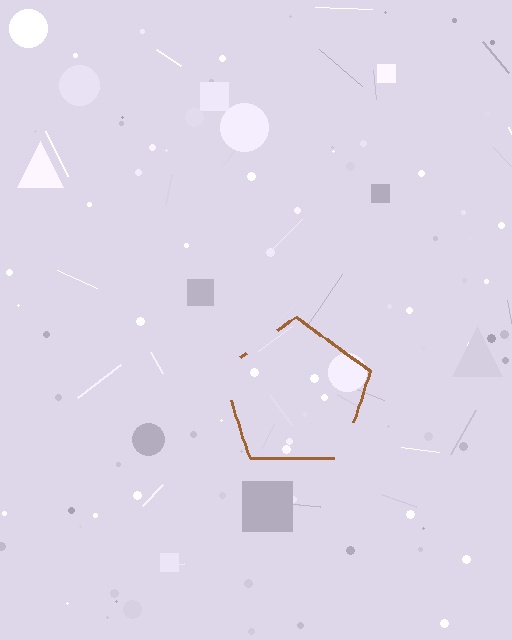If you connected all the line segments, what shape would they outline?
They would outline a pentagon.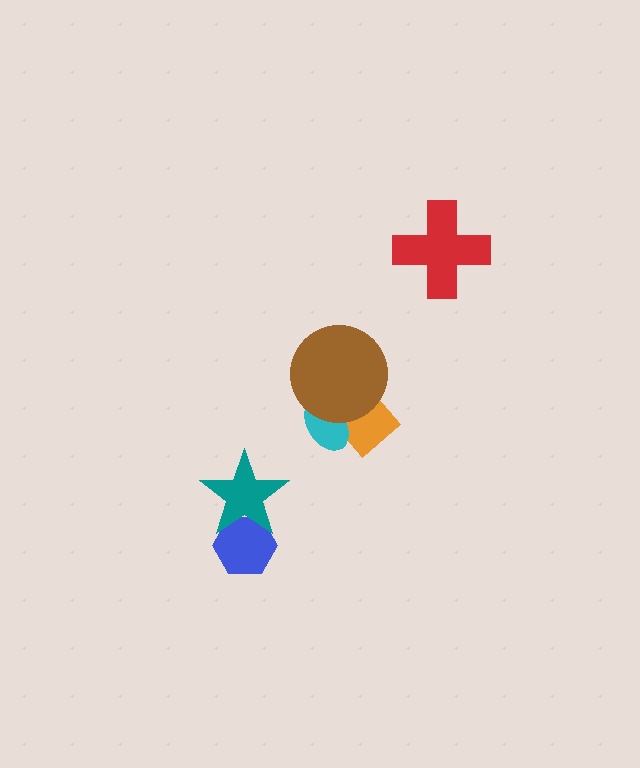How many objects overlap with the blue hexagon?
1 object overlaps with the blue hexagon.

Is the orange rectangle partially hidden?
Yes, it is partially covered by another shape.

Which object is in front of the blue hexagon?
The teal star is in front of the blue hexagon.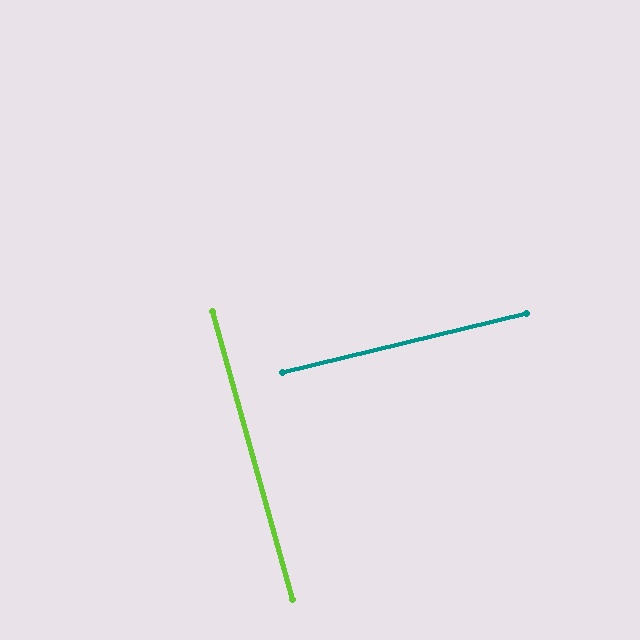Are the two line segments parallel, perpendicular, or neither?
Perpendicular — they meet at approximately 88°.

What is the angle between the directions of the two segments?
Approximately 88 degrees.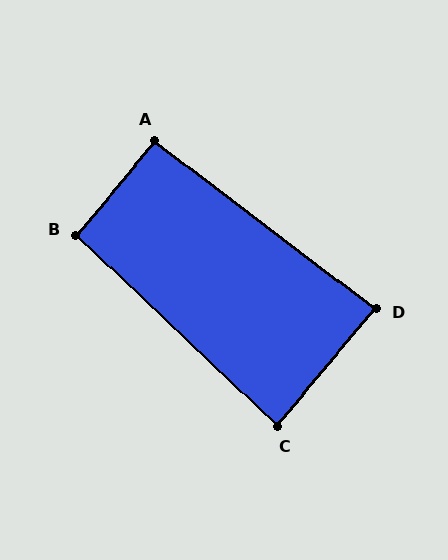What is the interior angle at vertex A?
Approximately 93 degrees (approximately right).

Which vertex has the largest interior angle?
B, at approximately 93 degrees.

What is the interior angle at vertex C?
Approximately 87 degrees (approximately right).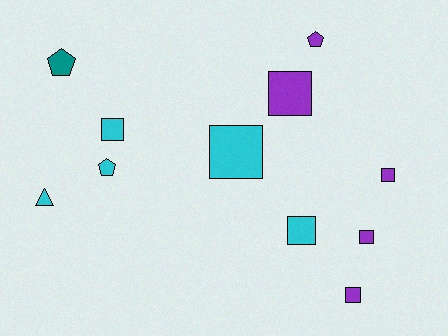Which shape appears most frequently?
Square, with 7 objects.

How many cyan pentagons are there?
There is 1 cyan pentagon.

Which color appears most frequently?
Purple, with 5 objects.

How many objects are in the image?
There are 11 objects.